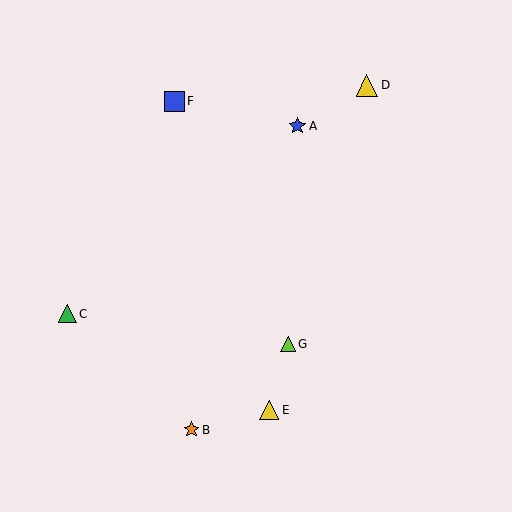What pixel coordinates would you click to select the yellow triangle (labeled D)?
Click at (367, 85) to select the yellow triangle D.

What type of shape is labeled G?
Shape G is a lime triangle.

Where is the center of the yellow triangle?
The center of the yellow triangle is at (269, 410).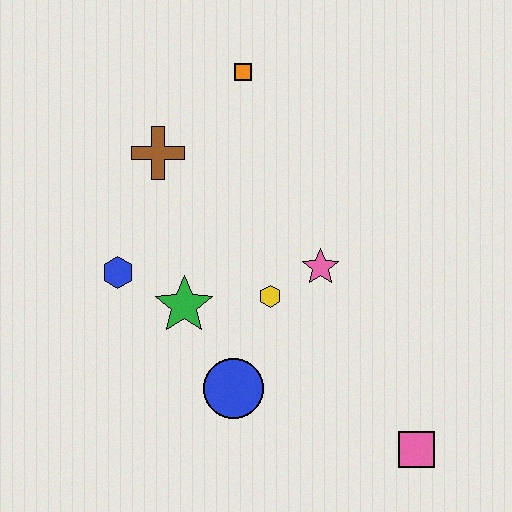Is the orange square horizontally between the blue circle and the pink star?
Yes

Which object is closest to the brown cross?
The orange square is closest to the brown cross.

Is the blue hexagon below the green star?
No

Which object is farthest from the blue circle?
The orange square is farthest from the blue circle.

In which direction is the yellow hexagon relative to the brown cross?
The yellow hexagon is below the brown cross.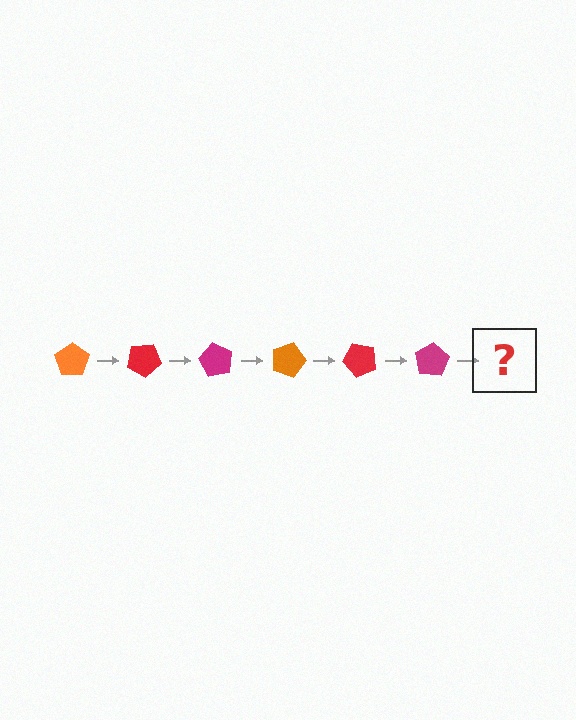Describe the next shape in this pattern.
It should be an orange pentagon, rotated 180 degrees from the start.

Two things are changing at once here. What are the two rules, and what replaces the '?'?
The two rules are that it rotates 30 degrees each step and the color cycles through orange, red, and magenta. The '?' should be an orange pentagon, rotated 180 degrees from the start.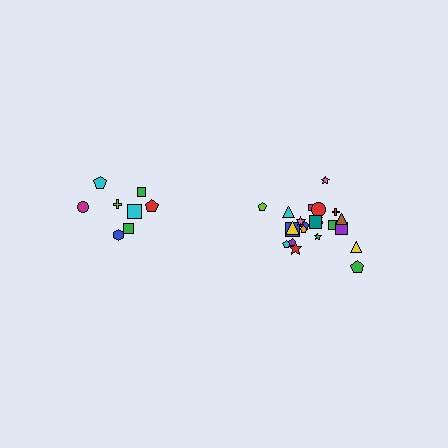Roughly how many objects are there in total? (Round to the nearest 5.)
Roughly 35 objects in total.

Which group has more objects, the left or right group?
The right group.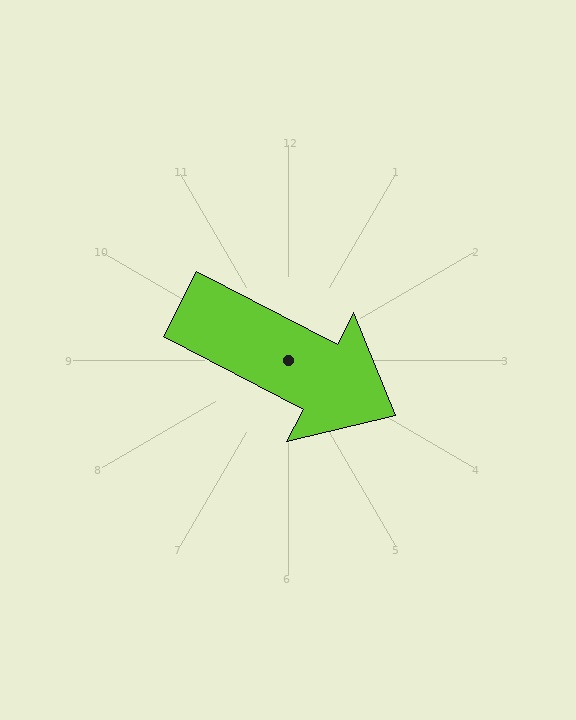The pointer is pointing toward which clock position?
Roughly 4 o'clock.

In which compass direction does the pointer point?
Southeast.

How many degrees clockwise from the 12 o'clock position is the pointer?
Approximately 117 degrees.